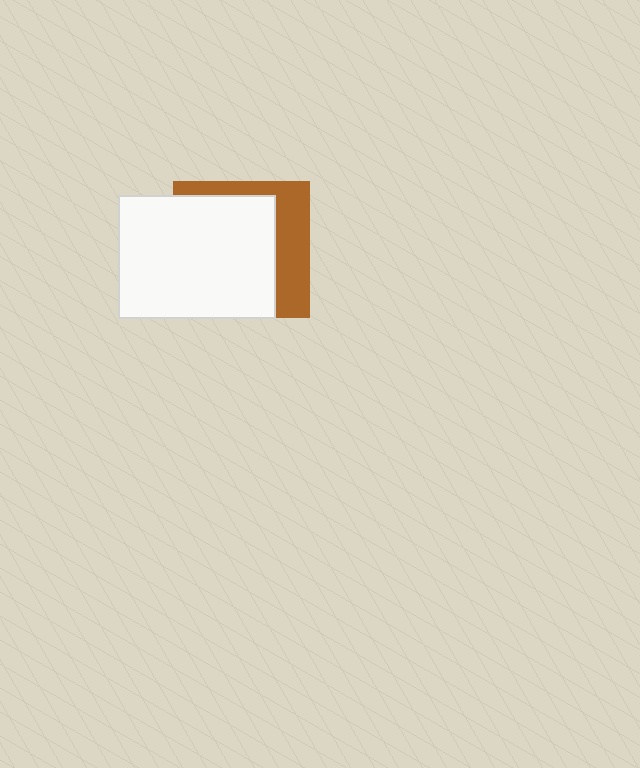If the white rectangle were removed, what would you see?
You would see the complete brown square.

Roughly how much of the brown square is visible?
A small part of it is visible (roughly 33%).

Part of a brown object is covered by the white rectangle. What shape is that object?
It is a square.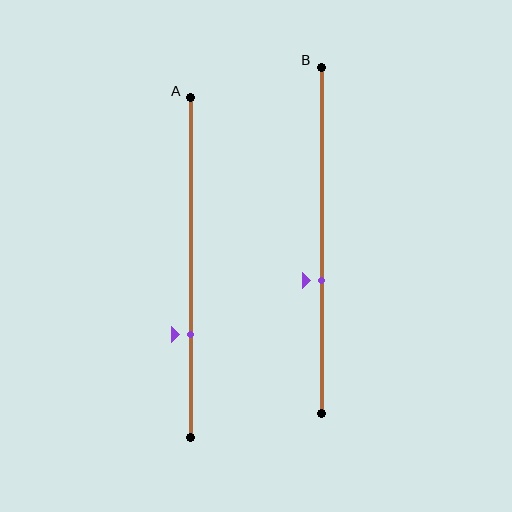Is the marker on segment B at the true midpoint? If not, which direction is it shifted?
No, the marker on segment B is shifted downward by about 12% of the segment length.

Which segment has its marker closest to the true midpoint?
Segment B has its marker closest to the true midpoint.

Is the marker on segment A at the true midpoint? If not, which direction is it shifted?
No, the marker on segment A is shifted downward by about 20% of the segment length.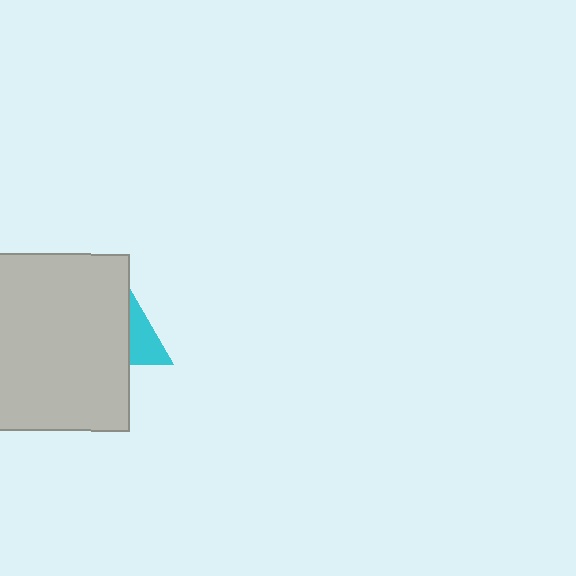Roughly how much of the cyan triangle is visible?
A small part of it is visible (roughly 42%).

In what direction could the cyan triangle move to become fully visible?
The cyan triangle could move right. That would shift it out from behind the light gray square entirely.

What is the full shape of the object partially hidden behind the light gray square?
The partially hidden object is a cyan triangle.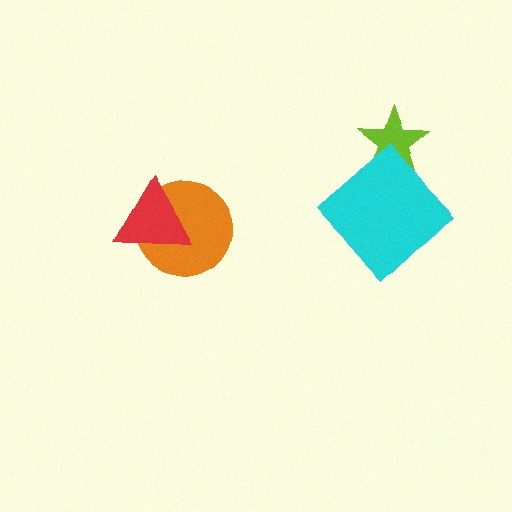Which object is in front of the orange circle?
The red triangle is in front of the orange circle.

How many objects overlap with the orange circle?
1 object overlaps with the orange circle.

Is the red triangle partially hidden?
No, no other shape covers it.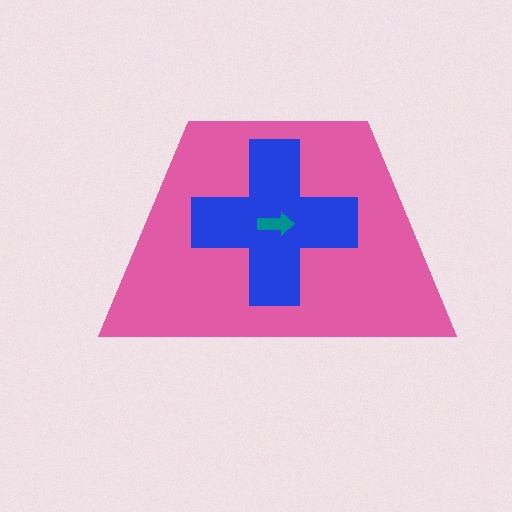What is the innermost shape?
The teal arrow.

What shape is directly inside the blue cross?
The teal arrow.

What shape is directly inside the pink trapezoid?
The blue cross.